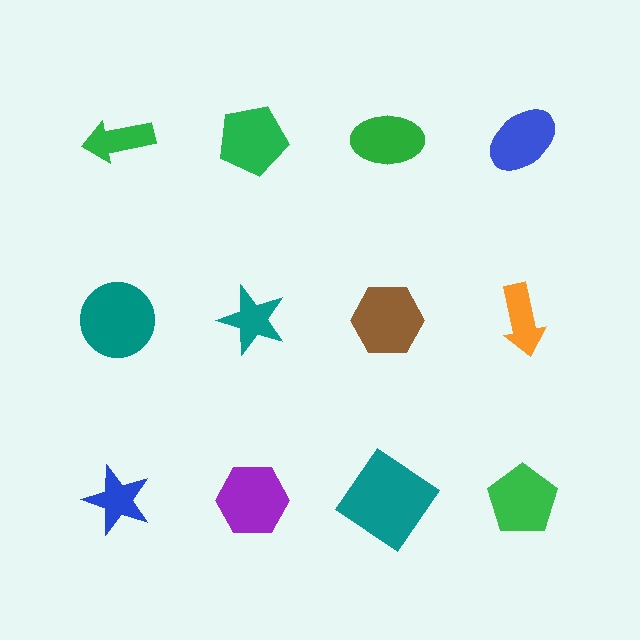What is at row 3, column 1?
A blue star.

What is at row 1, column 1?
A green arrow.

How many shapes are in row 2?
4 shapes.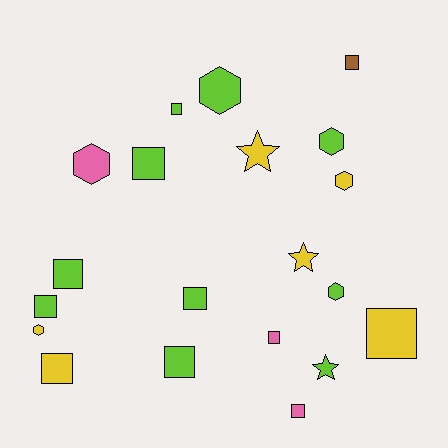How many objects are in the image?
There are 20 objects.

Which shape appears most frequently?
Square, with 11 objects.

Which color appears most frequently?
Lime, with 10 objects.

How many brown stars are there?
There are no brown stars.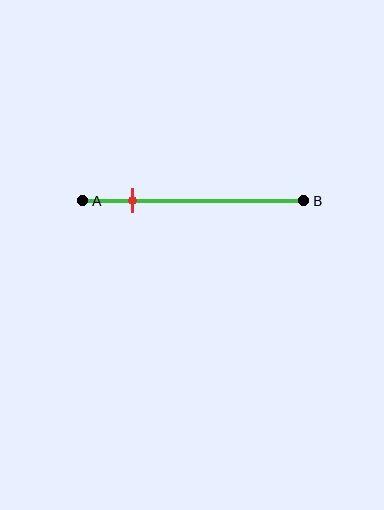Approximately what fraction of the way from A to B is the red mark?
The red mark is approximately 20% of the way from A to B.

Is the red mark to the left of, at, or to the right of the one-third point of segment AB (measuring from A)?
The red mark is to the left of the one-third point of segment AB.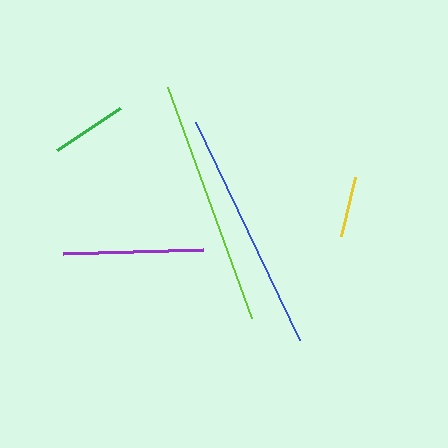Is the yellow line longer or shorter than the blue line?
The blue line is longer than the yellow line.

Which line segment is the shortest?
The yellow line is the shortest at approximately 61 pixels.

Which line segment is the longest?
The lime line is the longest at approximately 246 pixels.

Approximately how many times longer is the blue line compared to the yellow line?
The blue line is approximately 4.0 times the length of the yellow line.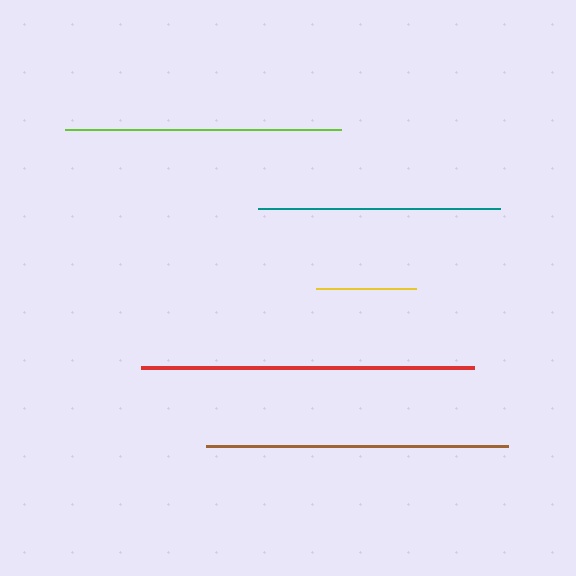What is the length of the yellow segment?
The yellow segment is approximately 100 pixels long.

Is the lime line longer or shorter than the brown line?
The brown line is longer than the lime line.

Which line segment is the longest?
The red line is the longest at approximately 333 pixels.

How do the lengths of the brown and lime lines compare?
The brown and lime lines are approximately the same length.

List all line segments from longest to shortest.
From longest to shortest: red, brown, lime, teal, yellow.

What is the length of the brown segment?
The brown segment is approximately 302 pixels long.